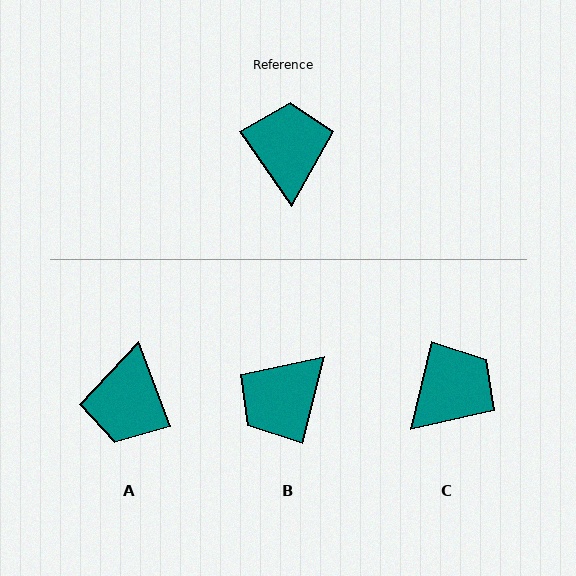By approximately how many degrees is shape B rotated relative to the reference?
Approximately 132 degrees counter-clockwise.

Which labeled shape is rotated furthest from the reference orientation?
A, about 166 degrees away.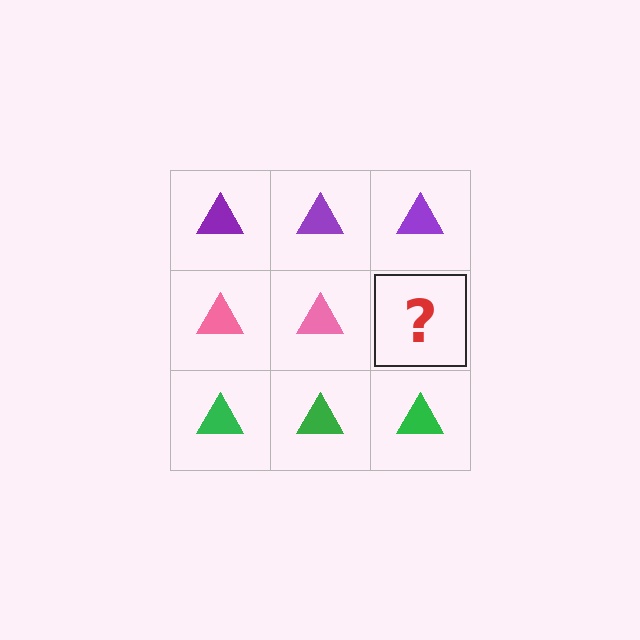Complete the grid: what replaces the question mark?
The question mark should be replaced with a pink triangle.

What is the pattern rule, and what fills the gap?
The rule is that each row has a consistent color. The gap should be filled with a pink triangle.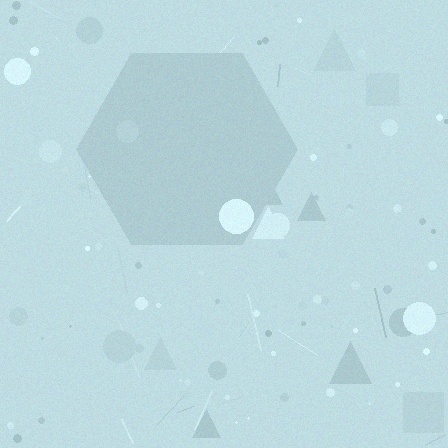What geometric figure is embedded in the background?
A hexagon is embedded in the background.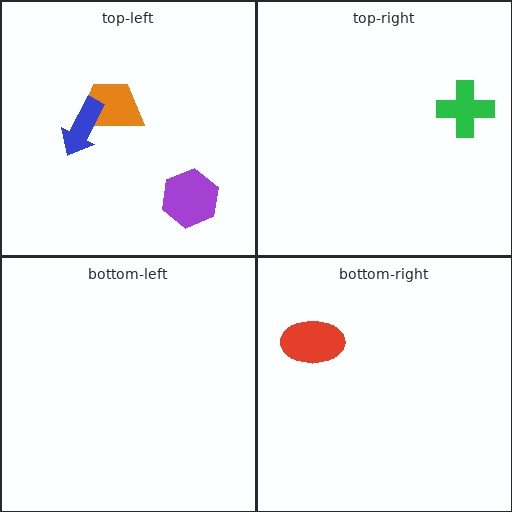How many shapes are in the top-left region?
3.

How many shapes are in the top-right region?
1.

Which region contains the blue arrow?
The top-left region.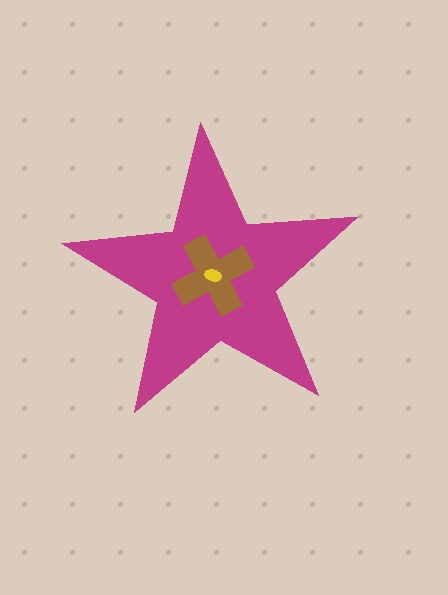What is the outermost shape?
The magenta star.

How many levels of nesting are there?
3.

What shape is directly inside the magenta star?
The brown cross.